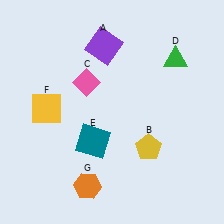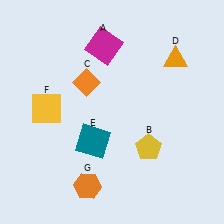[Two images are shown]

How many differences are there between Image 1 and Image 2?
There are 3 differences between the two images.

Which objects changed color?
A changed from purple to magenta. C changed from pink to orange. D changed from green to orange.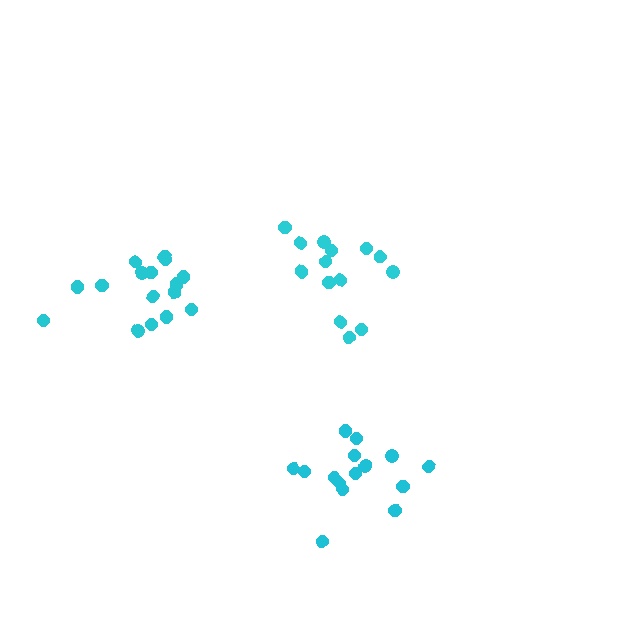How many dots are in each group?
Group 1: 14 dots, Group 2: 16 dots, Group 3: 15 dots (45 total).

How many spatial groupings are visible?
There are 3 spatial groupings.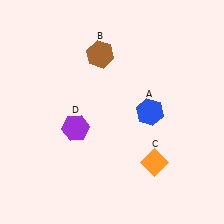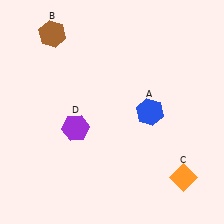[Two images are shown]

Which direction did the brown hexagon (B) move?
The brown hexagon (B) moved left.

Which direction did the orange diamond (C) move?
The orange diamond (C) moved right.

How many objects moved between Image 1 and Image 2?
2 objects moved between the two images.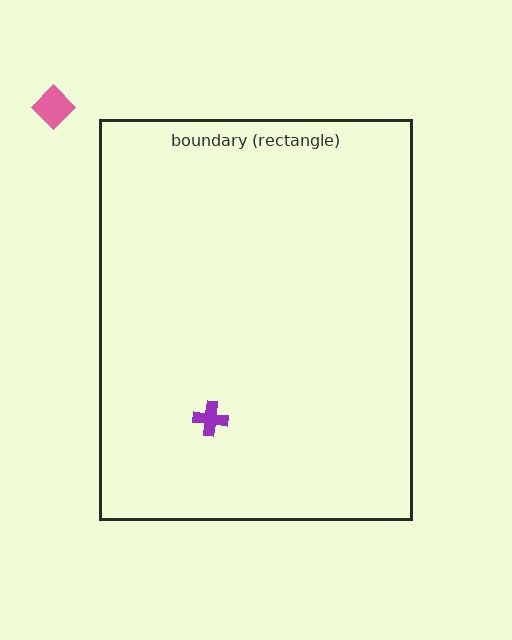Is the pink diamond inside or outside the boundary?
Outside.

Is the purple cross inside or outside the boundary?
Inside.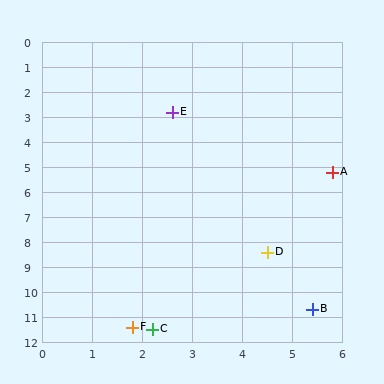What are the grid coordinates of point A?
Point A is at approximately (5.8, 5.2).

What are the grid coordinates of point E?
Point E is at approximately (2.6, 2.8).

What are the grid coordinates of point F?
Point F is at approximately (1.8, 11.4).